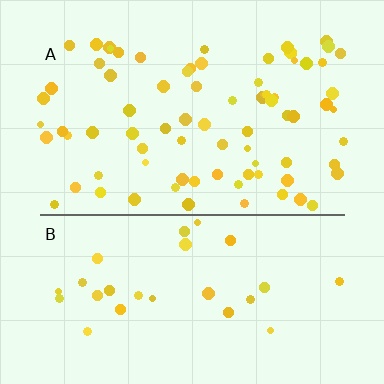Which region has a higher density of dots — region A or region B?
A (the top).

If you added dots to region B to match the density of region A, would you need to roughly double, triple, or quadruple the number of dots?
Approximately triple.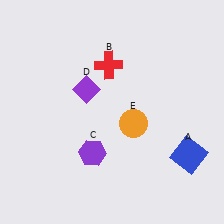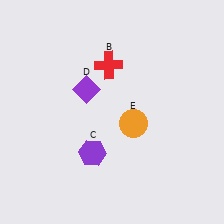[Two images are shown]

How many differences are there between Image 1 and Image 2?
There is 1 difference between the two images.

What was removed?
The blue square (A) was removed in Image 2.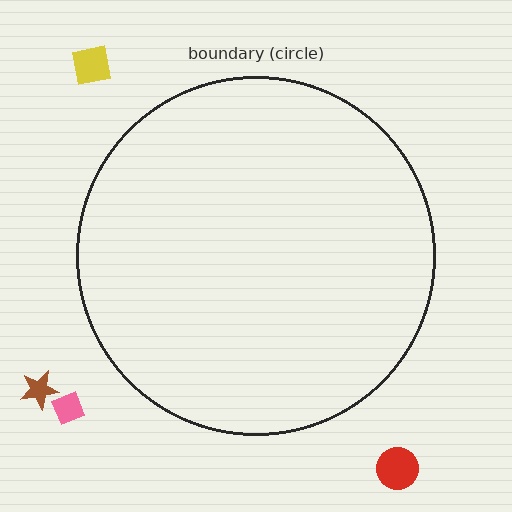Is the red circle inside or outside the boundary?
Outside.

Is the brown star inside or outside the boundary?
Outside.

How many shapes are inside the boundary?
0 inside, 4 outside.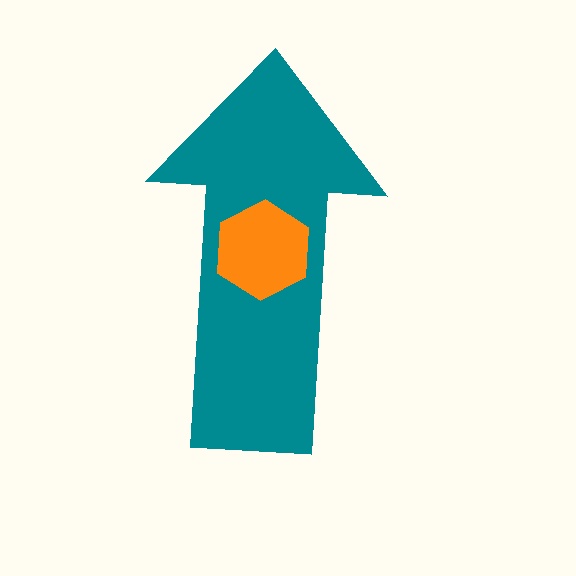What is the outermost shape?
The teal arrow.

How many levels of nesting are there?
2.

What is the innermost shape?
The orange hexagon.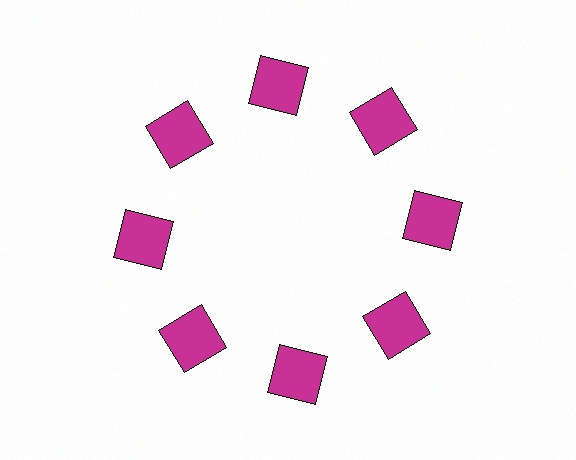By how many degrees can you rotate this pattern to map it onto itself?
The pattern maps onto itself every 45 degrees of rotation.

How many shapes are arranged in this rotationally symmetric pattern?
There are 8 shapes, arranged in 8 groups of 1.